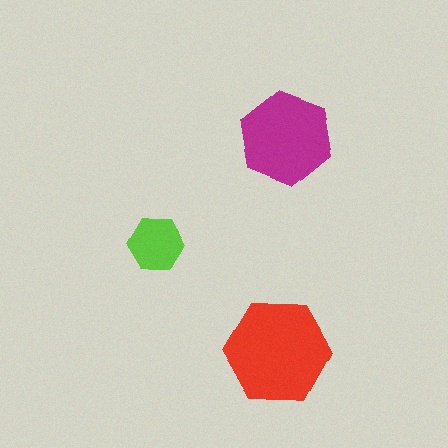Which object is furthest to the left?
The lime hexagon is leftmost.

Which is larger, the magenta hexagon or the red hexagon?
The red one.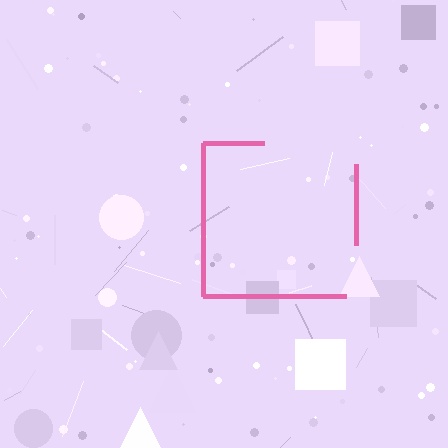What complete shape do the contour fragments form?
The contour fragments form a square.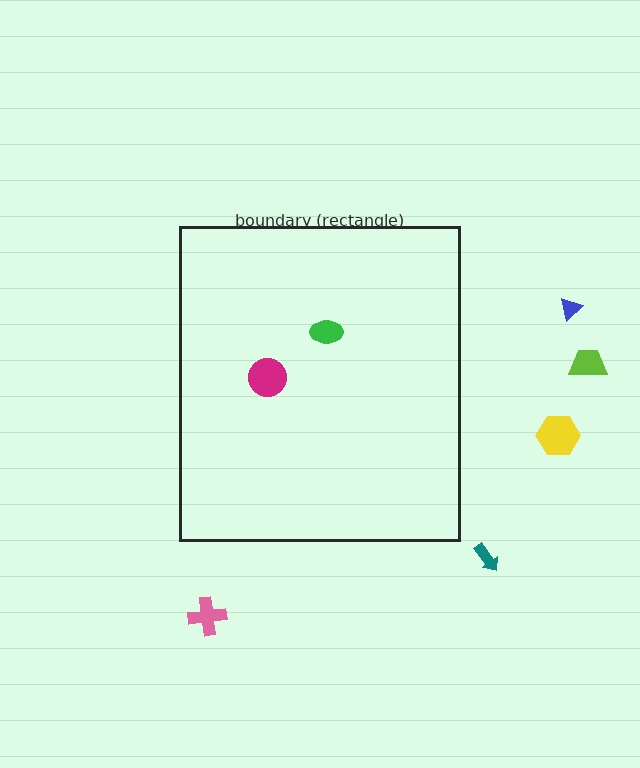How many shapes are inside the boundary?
2 inside, 5 outside.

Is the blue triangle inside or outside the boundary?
Outside.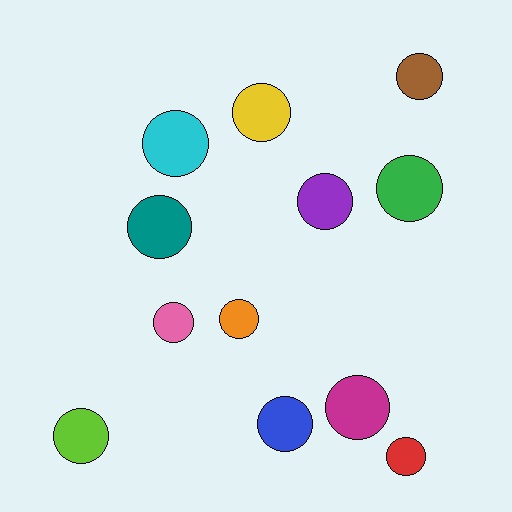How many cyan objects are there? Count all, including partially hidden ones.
There is 1 cyan object.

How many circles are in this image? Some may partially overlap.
There are 12 circles.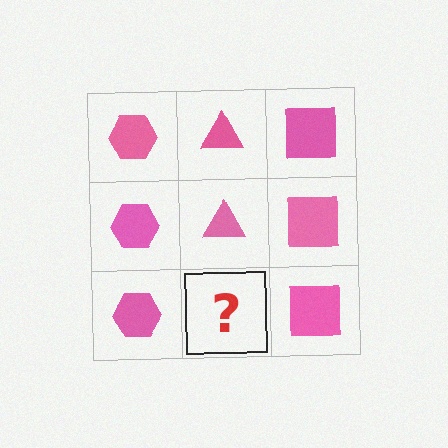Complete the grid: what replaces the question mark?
The question mark should be replaced with a pink triangle.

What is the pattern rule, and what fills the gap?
The rule is that each column has a consistent shape. The gap should be filled with a pink triangle.